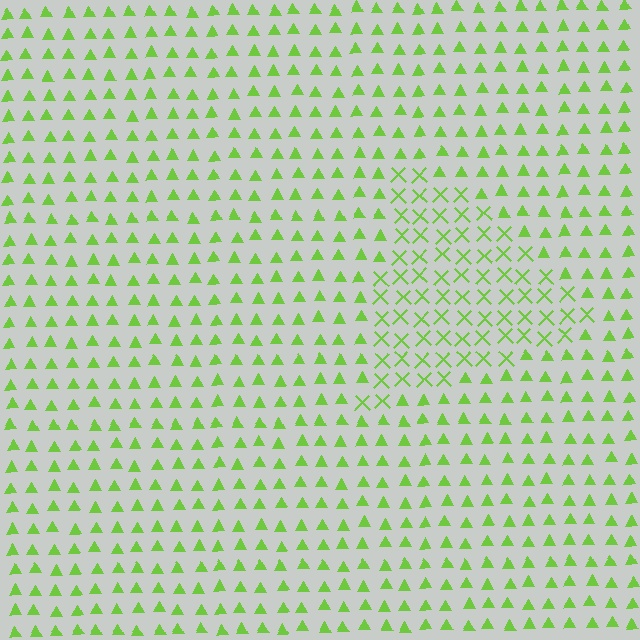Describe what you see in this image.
The image is filled with small lime elements arranged in a uniform grid. A triangle-shaped region contains X marks, while the surrounding area contains triangles. The boundary is defined purely by the change in element shape.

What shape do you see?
I see a triangle.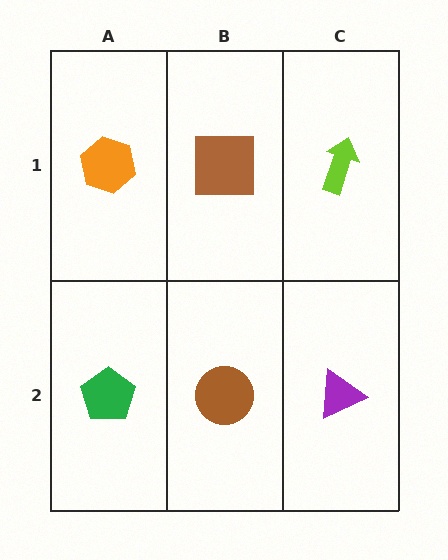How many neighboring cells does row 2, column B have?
3.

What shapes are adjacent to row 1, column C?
A purple triangle (row 2, column C), a brown square (row 1, column B).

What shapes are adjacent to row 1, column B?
A brown circle (row 2, column B), an orange hexagon (row 1, column A), a lime arrow (row 1, column C).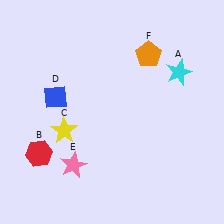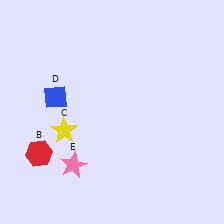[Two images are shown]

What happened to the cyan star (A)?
The cyan star (A) was removed in Image 2. It was in the top-right area of Image 1.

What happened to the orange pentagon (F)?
The orange pentagon (F) was removed in Image 2. It was in the top-right area of Image 1.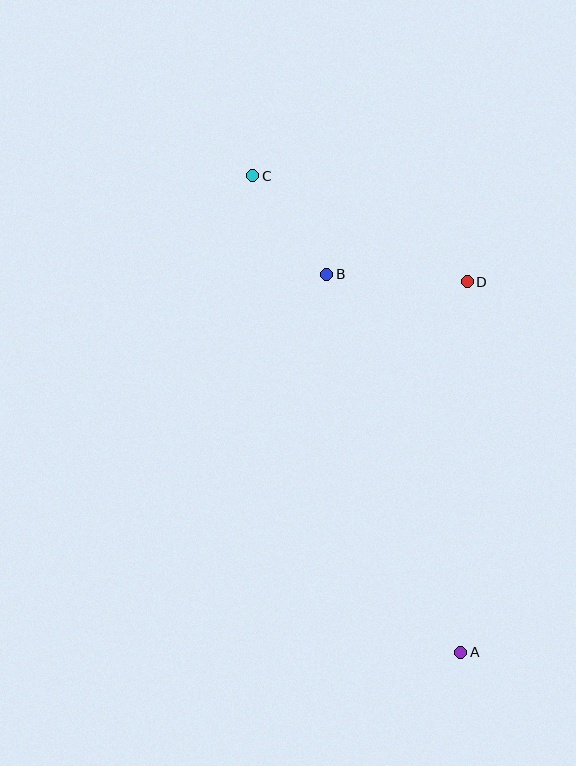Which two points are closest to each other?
Points B and C are closest to each other.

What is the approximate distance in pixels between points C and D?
The distance between C and D is approximately 239 pixels.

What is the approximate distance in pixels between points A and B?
The distance between A and B is approximately 401 pixels.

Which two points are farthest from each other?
Points A and C are farthest from each other.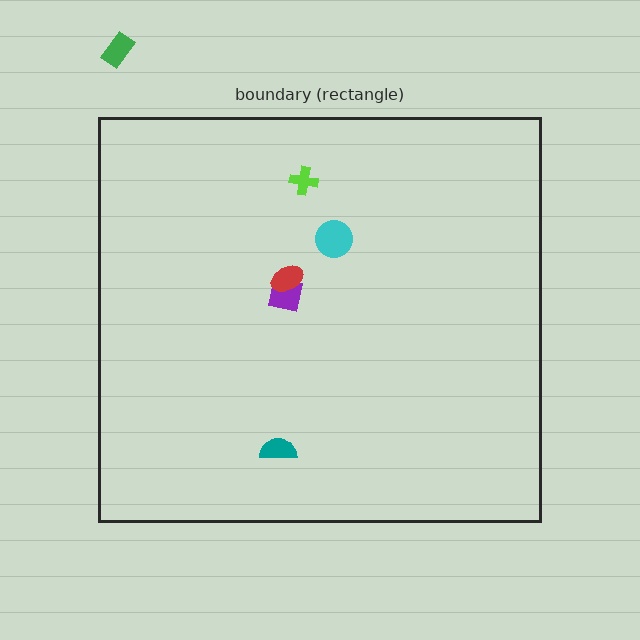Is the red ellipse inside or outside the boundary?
Inside.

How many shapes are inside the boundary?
5 inside, 1 outside.